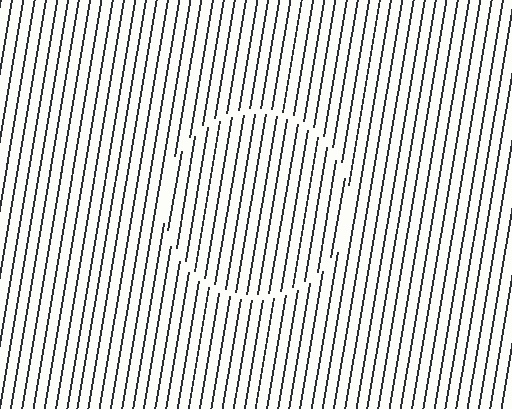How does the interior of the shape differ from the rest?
The interior of the shape contains the same grating, shifted by half a period — the contour is defined by the phase discontinuity where line-ends from the inner and outer gratings abut.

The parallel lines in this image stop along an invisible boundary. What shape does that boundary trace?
An illusory circle. The interior of the shape contains the same grating, shifted by half a period — the contour is defined by the phase discontinuity where line-ends from the inner and outer gratings abut.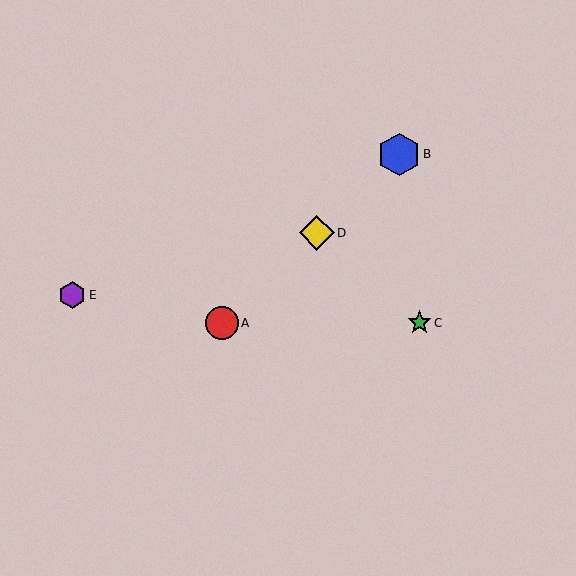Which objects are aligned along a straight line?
Objects A, B, D are aligned along a straight line.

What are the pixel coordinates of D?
Object D is at (317, 233).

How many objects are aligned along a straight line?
3 objects (A, B, D) are aligned along a straight line.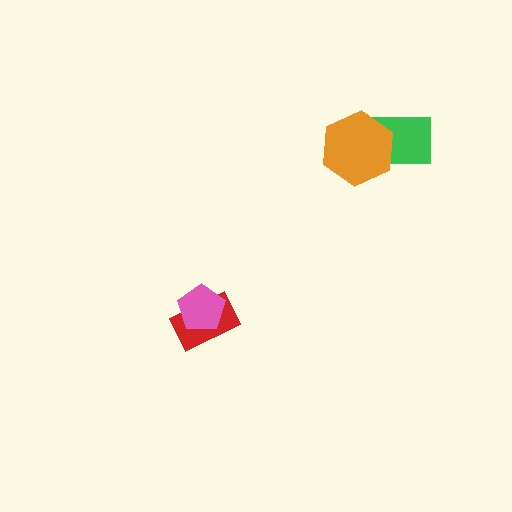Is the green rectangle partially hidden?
Yes, it is partially covered by another shape.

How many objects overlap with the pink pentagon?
1 object overlaps with the pink pentagon.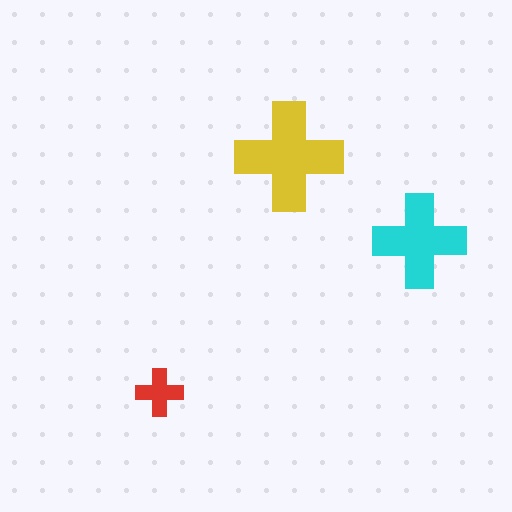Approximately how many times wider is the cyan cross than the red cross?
About 2 times wider.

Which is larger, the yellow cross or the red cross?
The yellow one.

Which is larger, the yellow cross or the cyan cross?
The yellow one.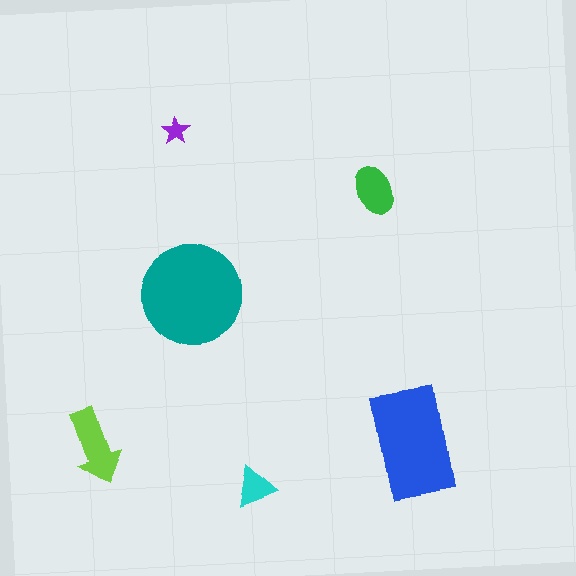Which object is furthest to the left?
The lime arrow is leftmost.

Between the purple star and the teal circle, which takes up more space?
The teal circle.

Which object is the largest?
The teal circle.